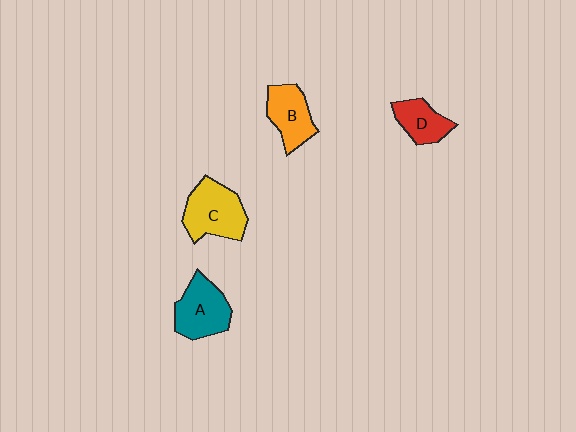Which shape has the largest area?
Shape C (yellow).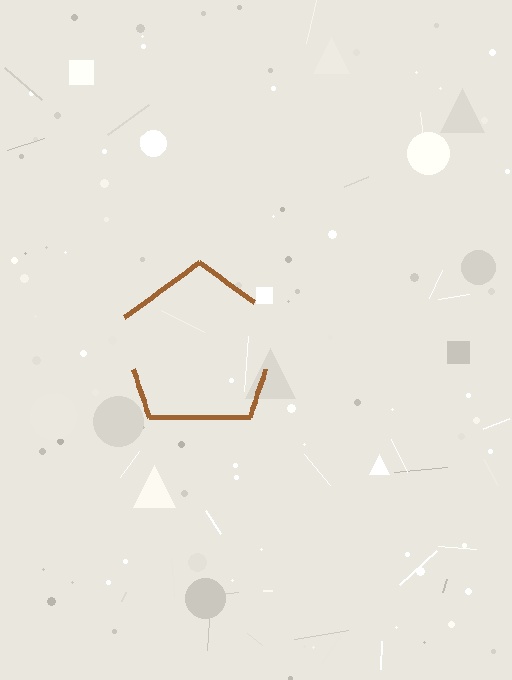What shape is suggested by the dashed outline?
The dashed outline suggests a pentagon.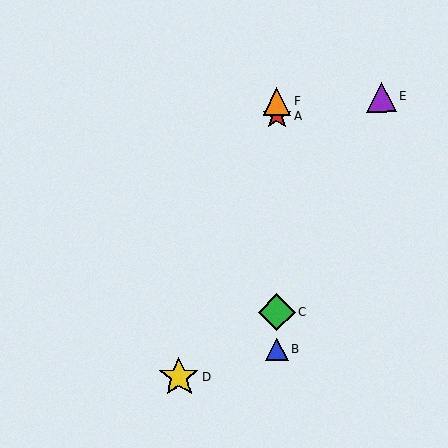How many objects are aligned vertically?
4 objects (A, B, C, F) are aligned vertically.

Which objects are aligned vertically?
Objects A, B, C, F are aligned vertically.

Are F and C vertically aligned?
Yes, both are at x≈277.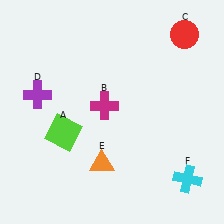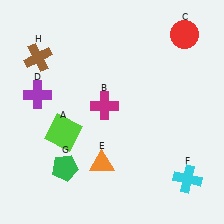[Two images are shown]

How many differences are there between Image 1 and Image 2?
There are 2 differences between the two images.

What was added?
A green pentagon (G), a brown cross (H) were added in Image 2.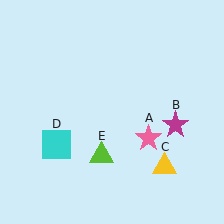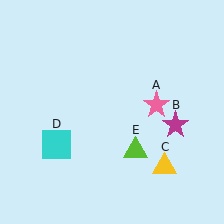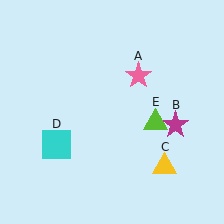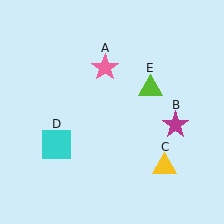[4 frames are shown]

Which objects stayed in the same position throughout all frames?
Magenta star (object B) and yellow triangle (object C) and cyan square (object D) remained stationary.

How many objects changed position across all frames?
2 objects changed position: pink star (object A), lime triangle (object E).